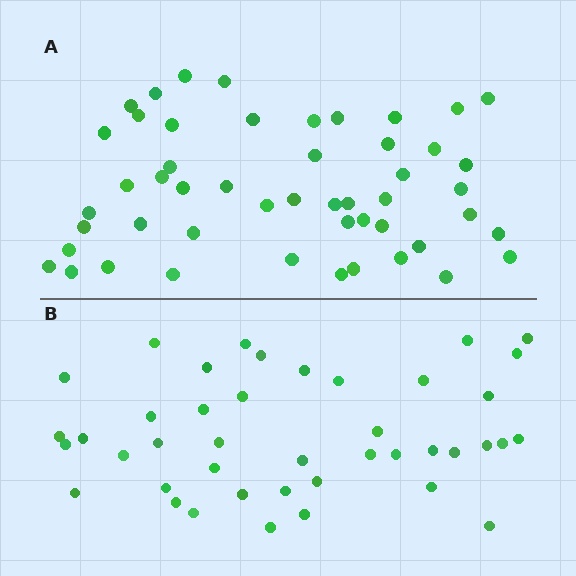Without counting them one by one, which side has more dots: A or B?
Region A (the top region) has more dots.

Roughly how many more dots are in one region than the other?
Region A has roughly 8 or so more dots than region B.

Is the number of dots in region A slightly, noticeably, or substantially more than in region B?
Region A has only slightly more — the two regions are fairly close. The ratio is roughly 1.2 to 1.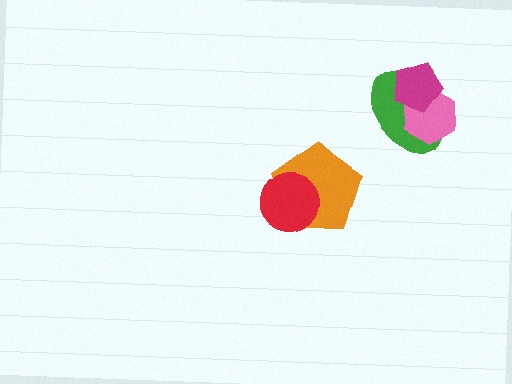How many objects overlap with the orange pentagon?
1 object overlaps with the orange pentagon.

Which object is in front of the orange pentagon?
The red circle is in front of the orange pentagon.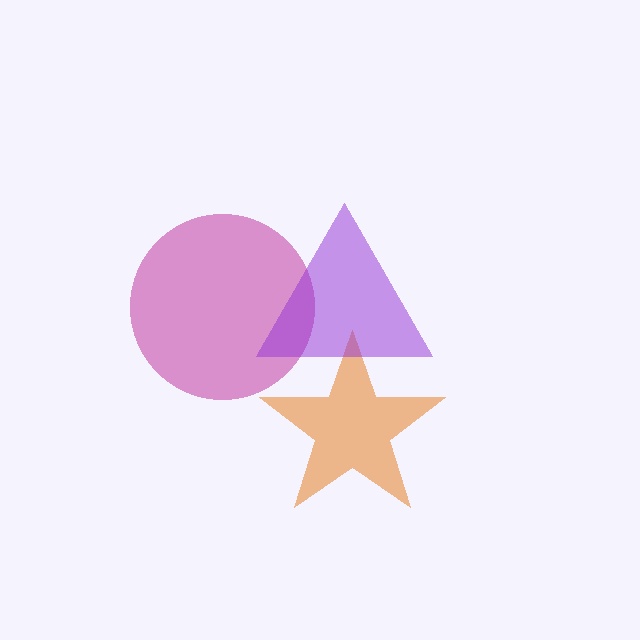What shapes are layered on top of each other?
The layered shapes are: a magenta circle, an orange star, a purple triangle.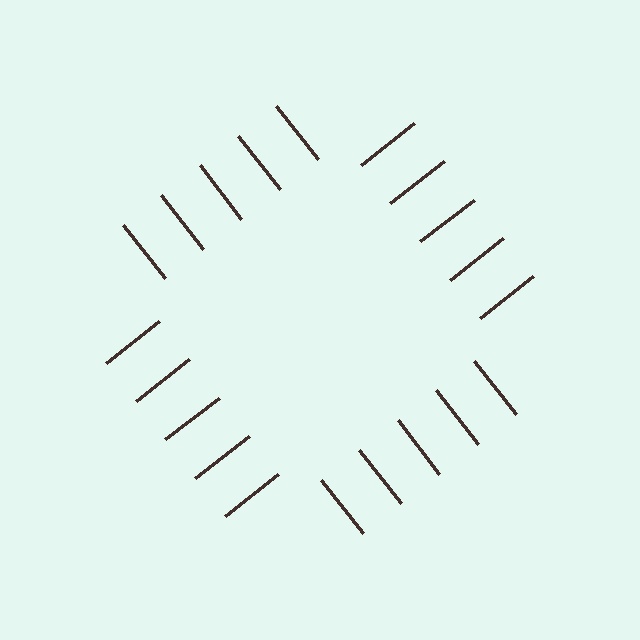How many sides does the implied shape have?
4 sides — the line-ends trace a square.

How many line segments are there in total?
20 — 5 along each of the 4 edges.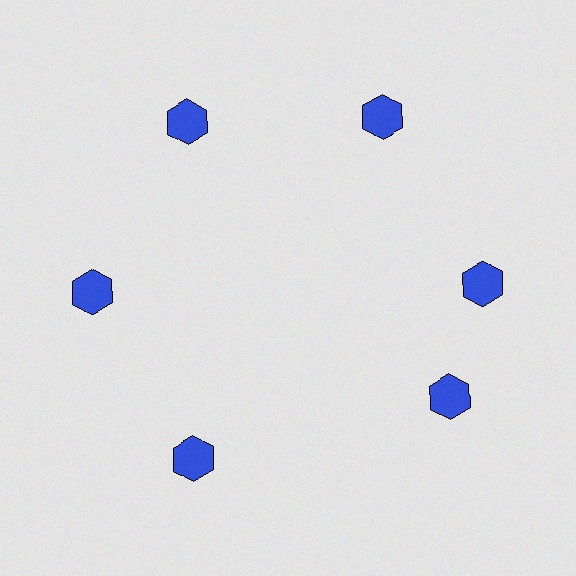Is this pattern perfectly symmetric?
No. The 6 blue hexagons are arranged in a ring, but one element near the 5 o'clock position is rotated out of alignment along the ring, breaking the 6-fold rotational symmetry.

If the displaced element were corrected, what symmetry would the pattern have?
It would have 6-fold rotational symmetry — the pattern would map onto itself every 60 degrees.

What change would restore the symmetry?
The symmetry would be restored by rotating it back into even spacing with its neighbors so that all 6 hexagons sit at equal angles and equal distance from the center.